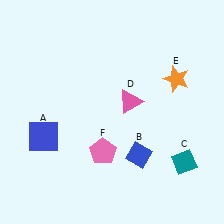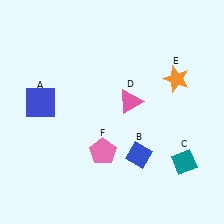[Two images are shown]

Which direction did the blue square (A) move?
The blue square (A) moved up.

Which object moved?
The blue square (A) moved up.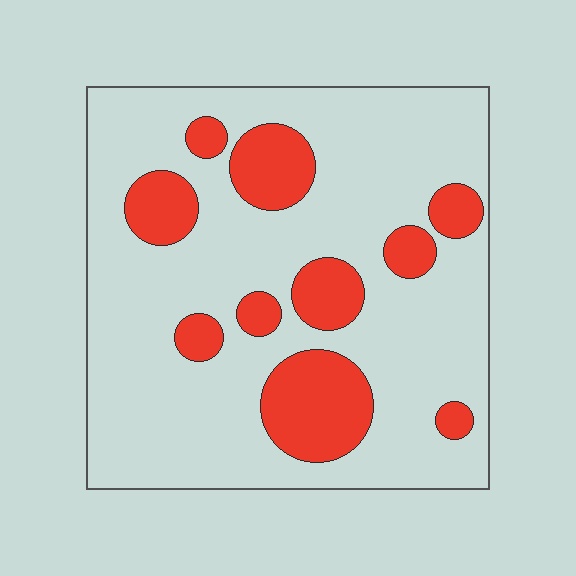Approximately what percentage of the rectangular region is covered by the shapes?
Approximately 20%.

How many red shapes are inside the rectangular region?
10.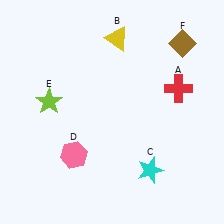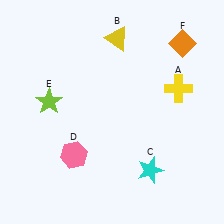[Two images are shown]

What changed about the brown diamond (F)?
In Image 1, F is brown. In Image 2, it changed to orange.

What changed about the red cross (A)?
In Image 1, A is red. In Image 2, it changed to yellow.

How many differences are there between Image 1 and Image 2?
There are 2 differences between the two images.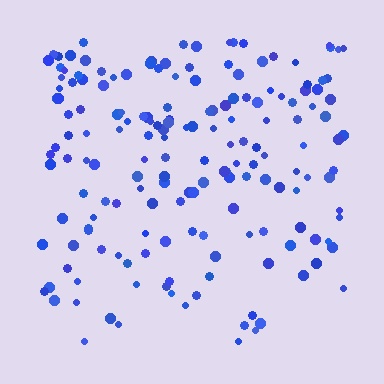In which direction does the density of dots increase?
From bottom to top, with the top side densest.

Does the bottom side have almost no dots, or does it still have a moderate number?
Still a moderate number, just noticeably fewer than the top.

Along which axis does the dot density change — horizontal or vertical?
Vertical.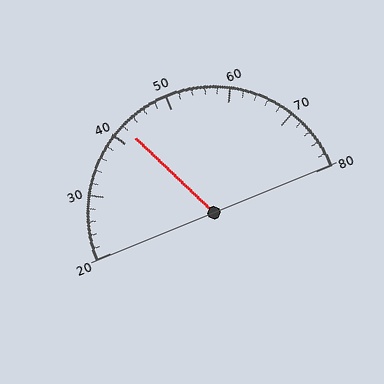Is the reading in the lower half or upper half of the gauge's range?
The reading is in the lower half of the range (20 to 80).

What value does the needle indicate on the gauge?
The needle indicates approximately 42.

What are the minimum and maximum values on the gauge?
The gauge ranges from 20 to 80.